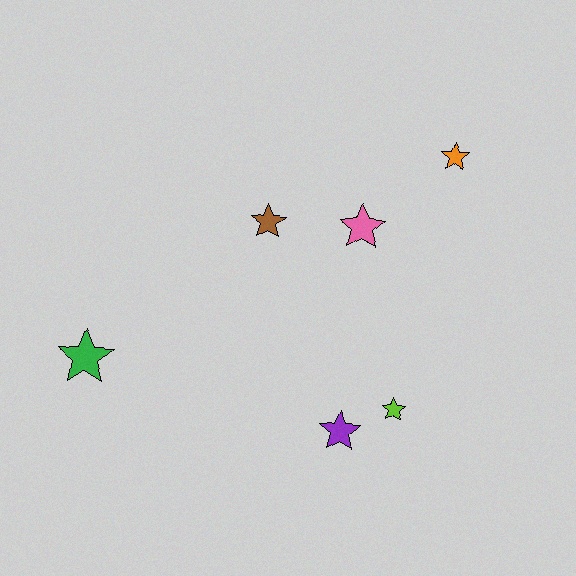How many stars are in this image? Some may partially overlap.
There are 6 stars.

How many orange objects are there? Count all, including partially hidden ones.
There is 1 orange object.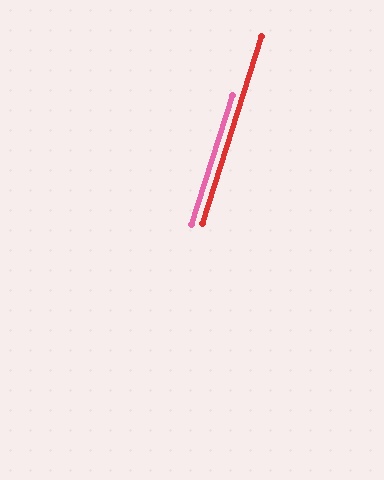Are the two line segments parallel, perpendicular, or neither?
Parallel — their directions differ by only 0.1°.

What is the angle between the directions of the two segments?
Approximately 0 degrees.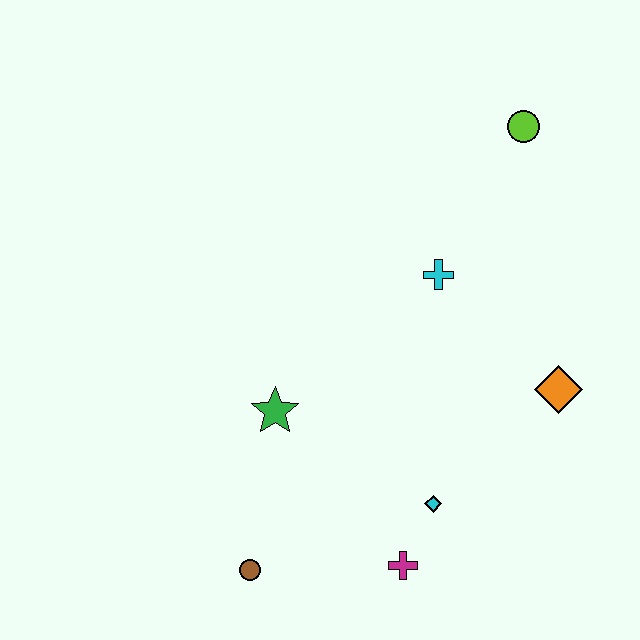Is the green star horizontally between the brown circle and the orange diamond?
Yes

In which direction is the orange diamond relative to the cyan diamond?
The orange diamond is to the right of the cyan diamond.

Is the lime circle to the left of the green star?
No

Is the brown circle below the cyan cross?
Yes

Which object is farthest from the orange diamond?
The brown circle is farthest from the orange diamond.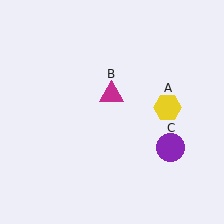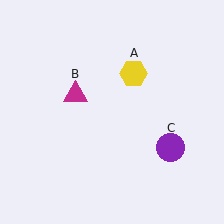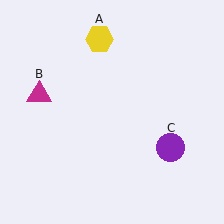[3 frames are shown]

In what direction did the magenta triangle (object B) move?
The magenta triangle (object B) moved left.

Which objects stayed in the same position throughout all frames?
Purple circle (object C) remained stationary.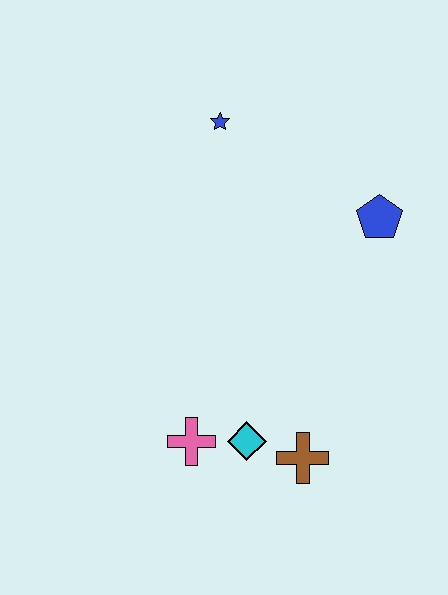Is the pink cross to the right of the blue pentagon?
No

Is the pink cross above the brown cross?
Yes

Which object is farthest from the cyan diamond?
The blue star is farthest from the cyan diamond.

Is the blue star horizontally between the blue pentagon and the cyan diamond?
No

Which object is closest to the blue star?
The blue pentagon is closest to the blue star.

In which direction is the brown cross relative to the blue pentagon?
The brown cross is below the blue pentagon.